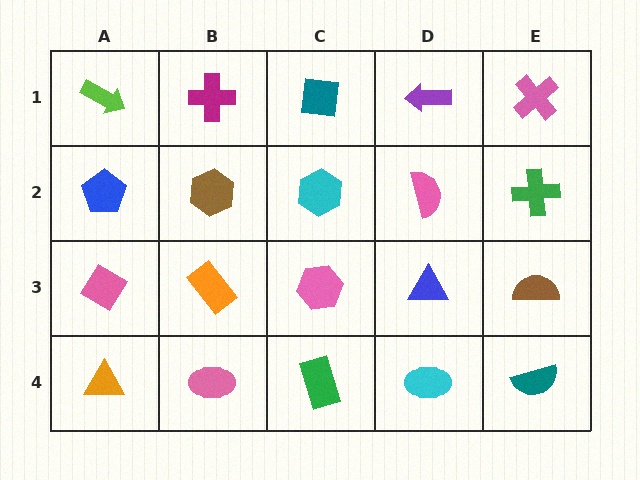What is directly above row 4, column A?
A pink diamond.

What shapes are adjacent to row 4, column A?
A pink diamond (row 3, column A), a pink ellipse (row 4, column B).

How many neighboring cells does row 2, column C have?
4.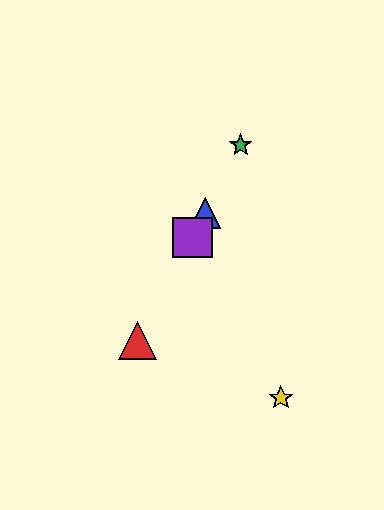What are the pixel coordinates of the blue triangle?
The blue triangle is at (205, 213).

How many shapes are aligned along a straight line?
4 shapes (the red triangle, the blue triangle, the green star, the purple square) are aligned along a straight line.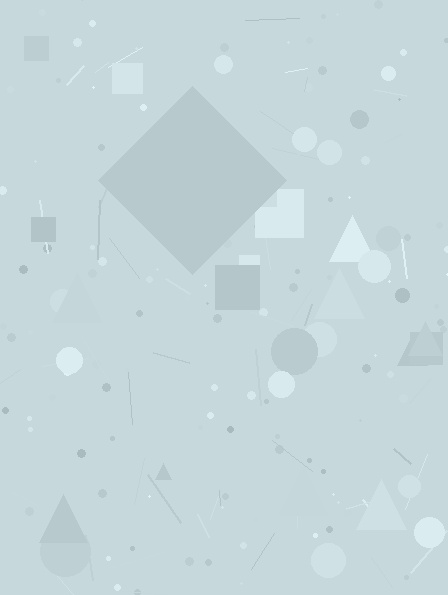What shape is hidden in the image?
A diamond is hidden in the image.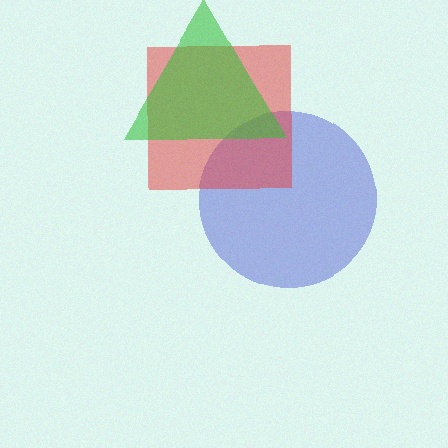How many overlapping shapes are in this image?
There are 3 overlapping shapes in the image.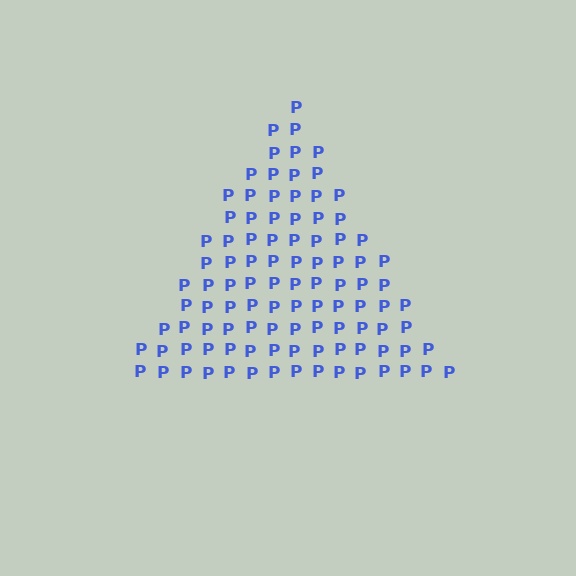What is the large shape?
The large shape is a triangle.